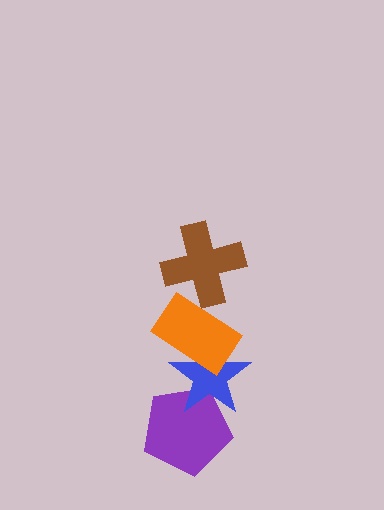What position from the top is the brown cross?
The brown cross is 1st from the top.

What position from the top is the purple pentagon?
The purple pentagon is 4th from the top.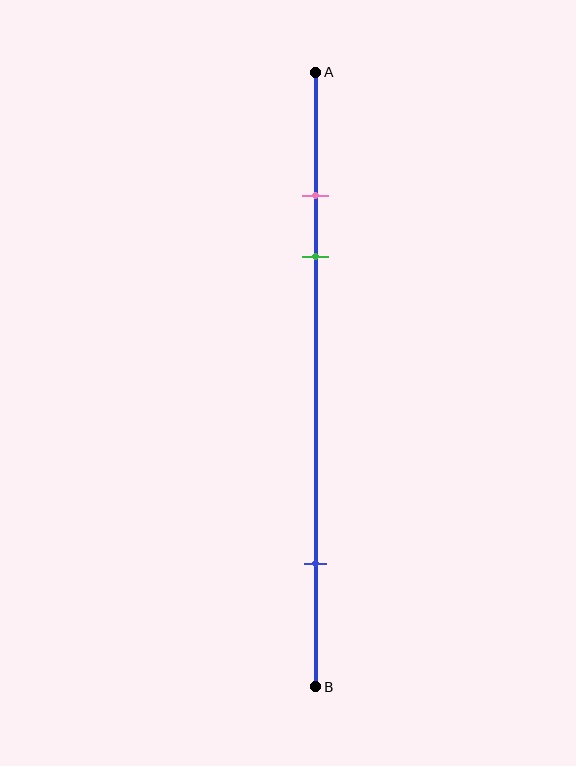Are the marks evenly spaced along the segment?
No, the marks are not evenly spaced.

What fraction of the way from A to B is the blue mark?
The blue mark is approximately 80% (0.8) of the way from A to B.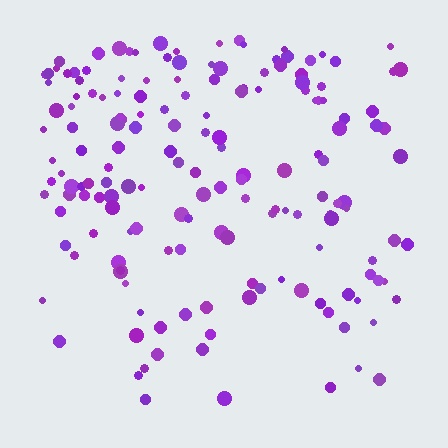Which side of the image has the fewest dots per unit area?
The bottom.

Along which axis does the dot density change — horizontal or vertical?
Vertical.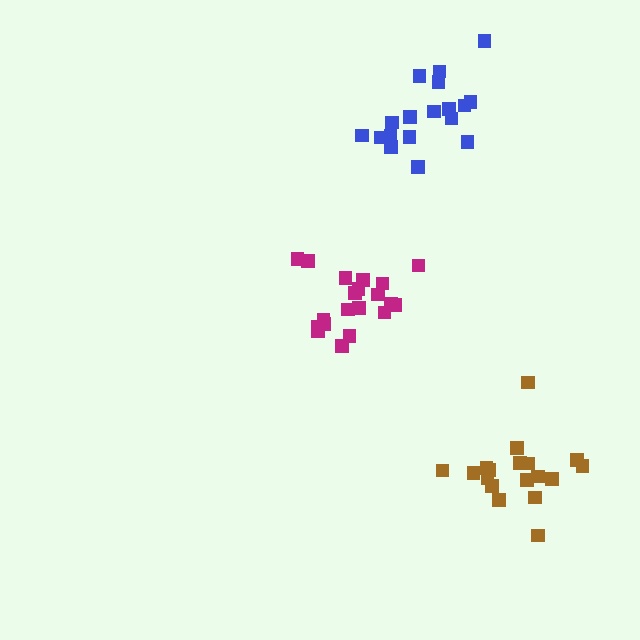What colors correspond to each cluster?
The clusters are colored: magenta, blue, brown.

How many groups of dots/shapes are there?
There are 3 groups.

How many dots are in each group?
Group 1: 20 dots, Group 2: 18 dots, Group 3: 18 dots (56 total).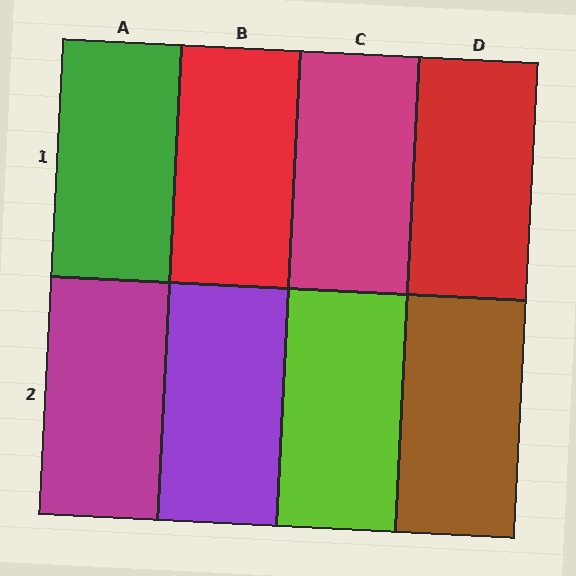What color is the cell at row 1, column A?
Green.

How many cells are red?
2 cells are red.